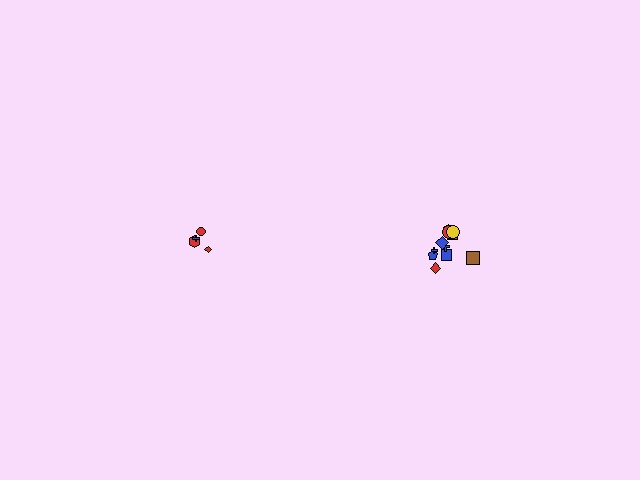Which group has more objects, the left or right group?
The right group.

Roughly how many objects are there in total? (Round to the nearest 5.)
Roughly 15 objects in total.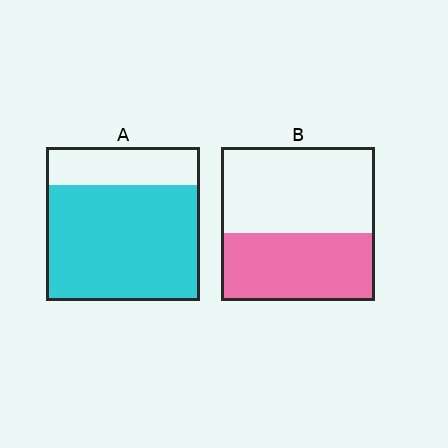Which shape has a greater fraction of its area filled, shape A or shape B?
Shape A.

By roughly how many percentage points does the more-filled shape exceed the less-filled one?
By roughly 30 percentage points (A over B).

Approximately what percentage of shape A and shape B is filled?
A is approximately 75% and B is approximately 45%.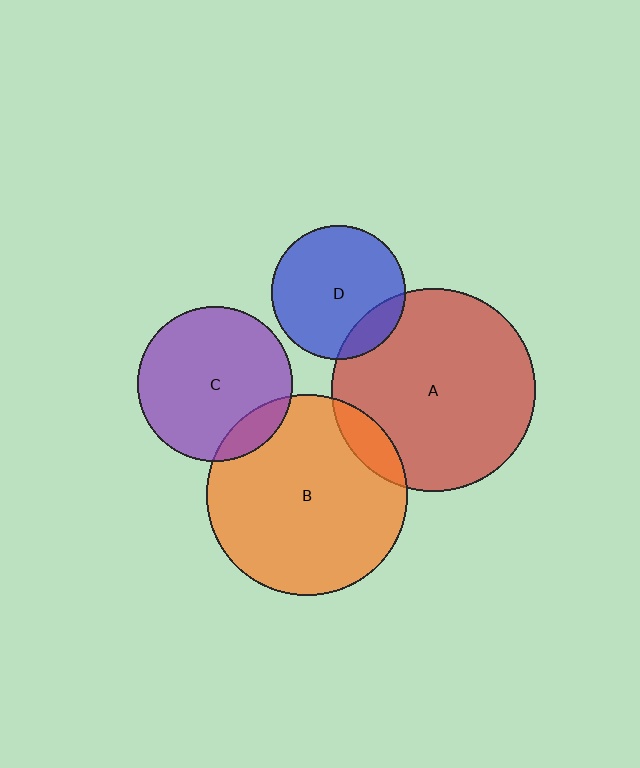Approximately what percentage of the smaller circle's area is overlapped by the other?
Approximately 15%.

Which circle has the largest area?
Circle A (red).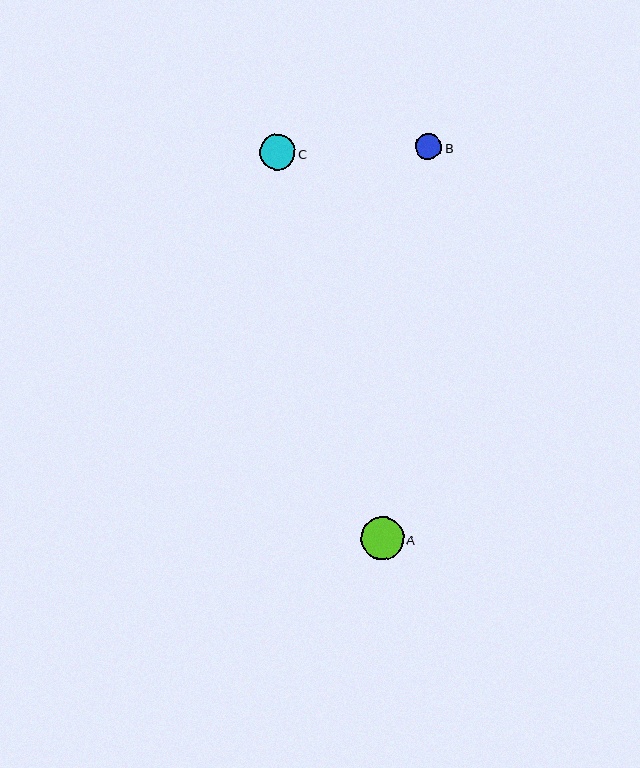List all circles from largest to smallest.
From largest to smallest: A, C, B.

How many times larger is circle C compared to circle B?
Circle C is approximately 1.4 times the size of circle B.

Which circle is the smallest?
Circle B is the smallest with a size of approximately 26 pixels.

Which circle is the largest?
Circle A is the largest with a size of approximately 43 pixels.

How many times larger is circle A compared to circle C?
Circle A is approximately 1.2 times the size of circle C.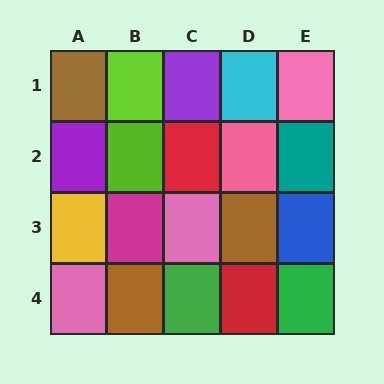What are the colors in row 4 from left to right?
Pink, brown, green, red, green.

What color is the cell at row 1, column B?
Lime.